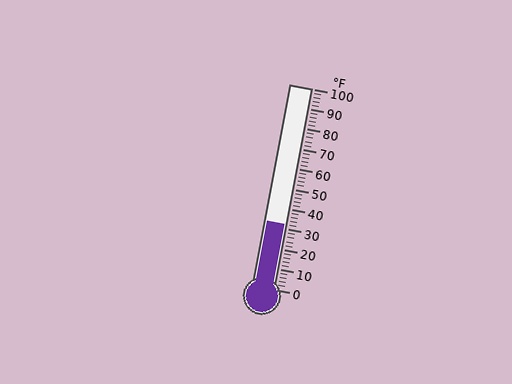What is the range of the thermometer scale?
The thermometer scale ranges from 0°F to 100°F.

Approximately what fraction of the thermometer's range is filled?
The thermometer is filled to approximately 30% of its range.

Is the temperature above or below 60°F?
The temperature is below 60°F.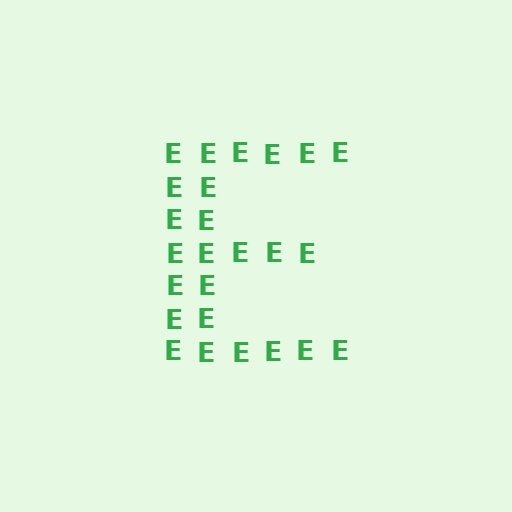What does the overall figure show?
The overall figure shows the letter E.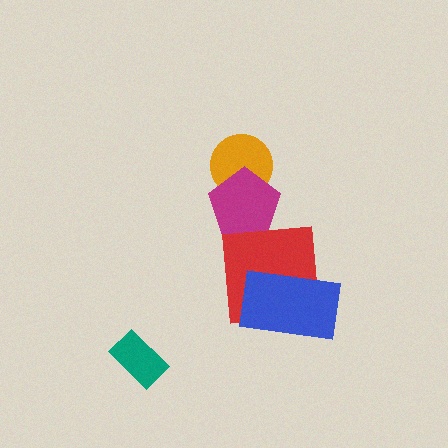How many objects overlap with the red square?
1 object overlaps with the red square.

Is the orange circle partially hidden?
Yes, it is partially covered by another shape.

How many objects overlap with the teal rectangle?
0 objects overlap with the teal rectangle.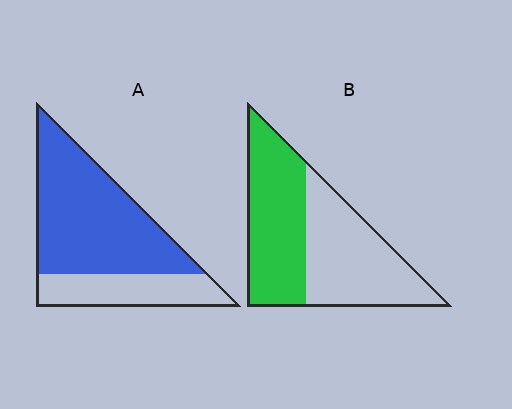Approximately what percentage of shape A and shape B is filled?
A is approximately 70% and B is approximately 50%.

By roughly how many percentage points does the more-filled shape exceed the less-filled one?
By roughly 20 percentage points (A over B).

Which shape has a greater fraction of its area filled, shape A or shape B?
Shape A.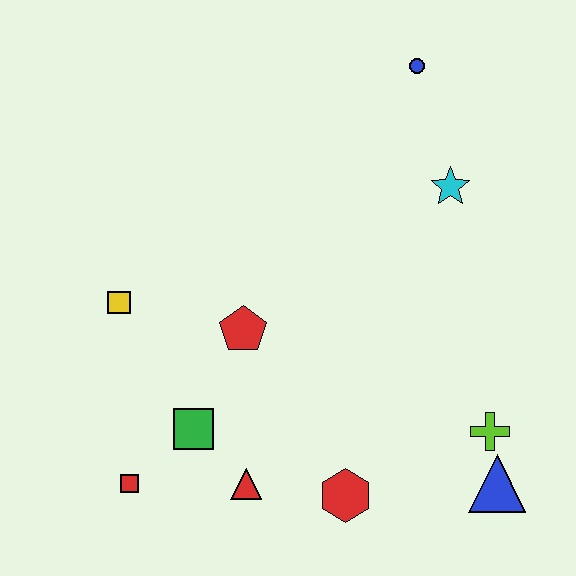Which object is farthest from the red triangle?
The blue circle is farthest from the red triangle.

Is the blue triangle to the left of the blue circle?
No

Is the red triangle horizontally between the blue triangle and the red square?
Yes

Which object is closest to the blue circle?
The cyan star is closest to the blue circle.